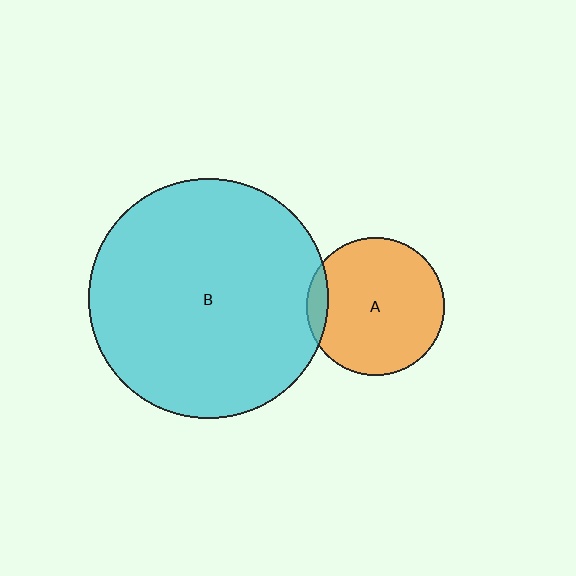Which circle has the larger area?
Circle B (cyan).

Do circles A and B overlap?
Yes.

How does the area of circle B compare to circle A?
Approximately 3.0 times.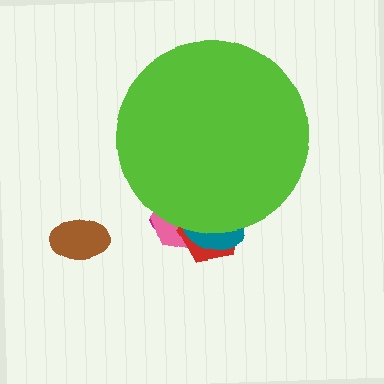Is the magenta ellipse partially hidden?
Yes, the magenta ellipse is partially hidden behind the lime circle.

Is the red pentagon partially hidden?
Yes, the red pentagon is partially hidden behind the lime circle.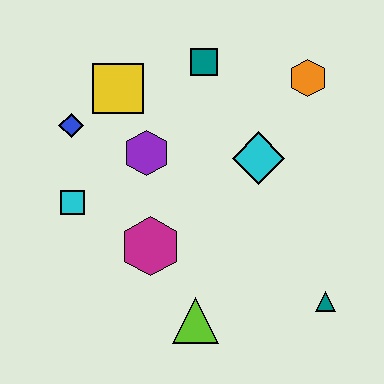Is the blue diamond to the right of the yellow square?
No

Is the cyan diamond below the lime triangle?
No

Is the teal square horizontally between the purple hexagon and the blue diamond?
No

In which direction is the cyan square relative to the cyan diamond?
The cyan square is to the left of the cyan diamond.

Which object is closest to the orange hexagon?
The cyan diamond is closest to the orange hexagon.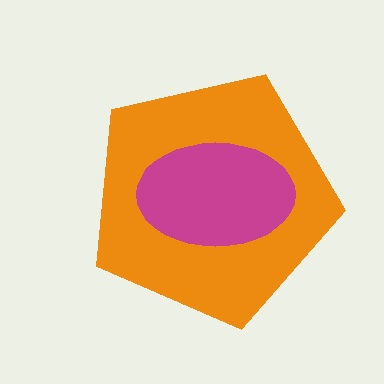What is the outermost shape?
The orange pentagon.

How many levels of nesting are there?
2.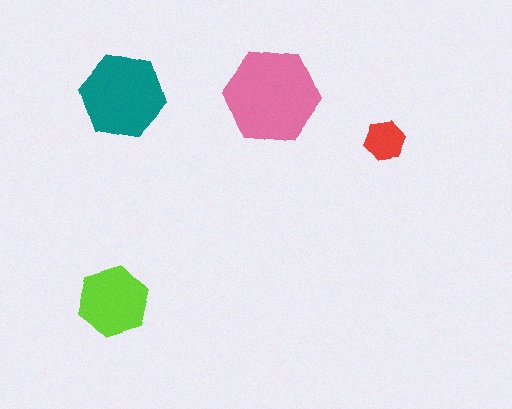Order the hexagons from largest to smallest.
the pink one, the teal one, the lime one, the red one.